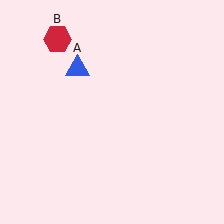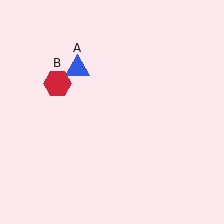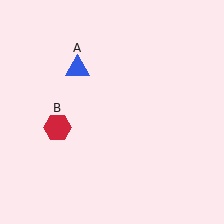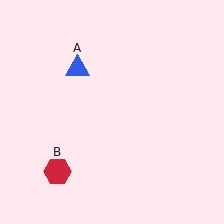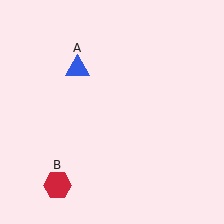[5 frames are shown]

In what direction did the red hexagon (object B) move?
The red hexagon (object B) moved down.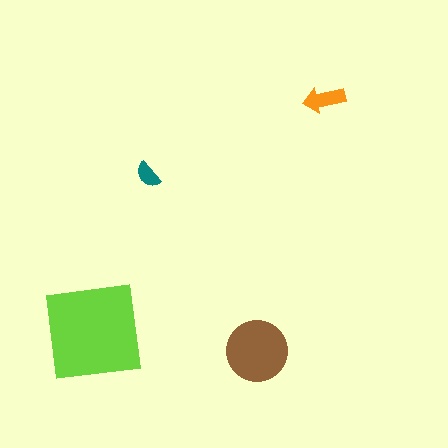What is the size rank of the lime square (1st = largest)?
1st.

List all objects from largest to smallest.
The lime square, the brown circle, the orange arrow, the teal semicircle.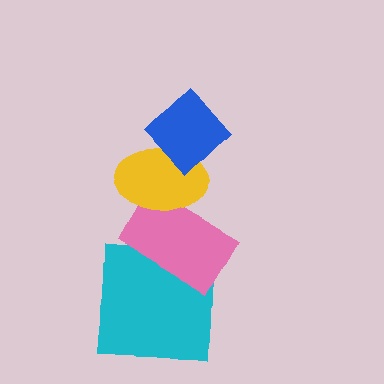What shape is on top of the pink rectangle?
The yellow ellipse is on top of the pink rectangle.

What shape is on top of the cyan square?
The pink rectangle is on top of the cyan square.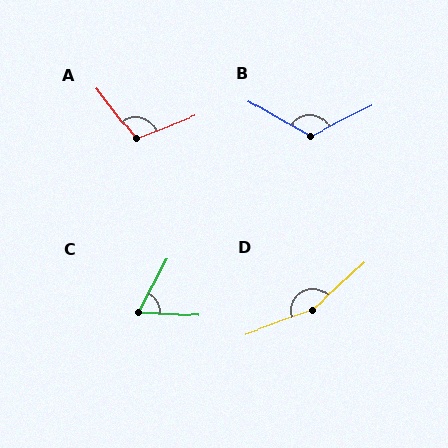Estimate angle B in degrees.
Approximately 123 degrees.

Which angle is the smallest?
C, at approximately 65 degrees.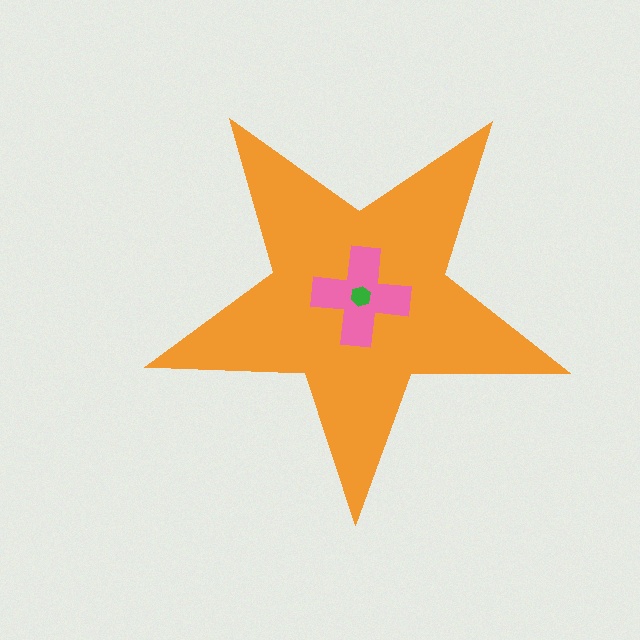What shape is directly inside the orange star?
The pink cross.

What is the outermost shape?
The orange star.